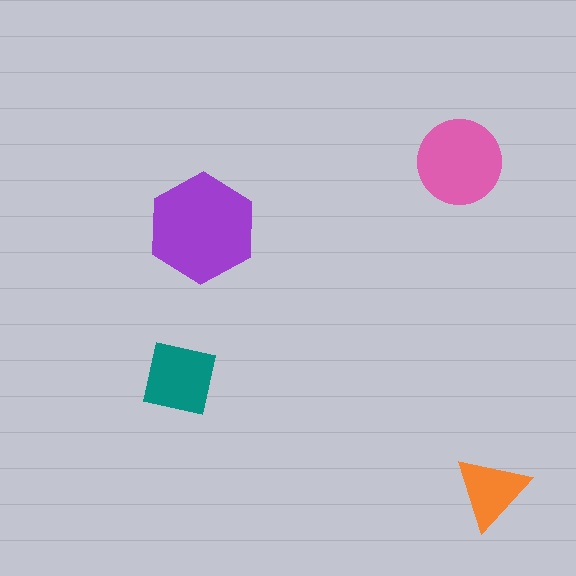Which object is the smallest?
The orange triangle.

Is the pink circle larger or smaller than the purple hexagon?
Smaller.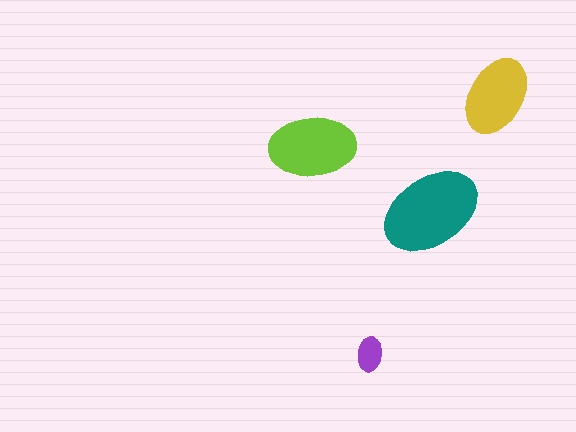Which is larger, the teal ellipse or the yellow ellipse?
The teal one.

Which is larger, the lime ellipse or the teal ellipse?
The teal one.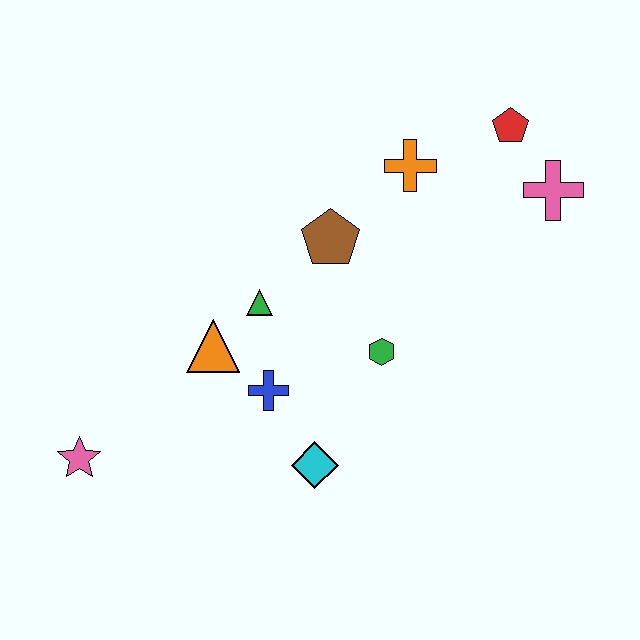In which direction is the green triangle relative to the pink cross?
The green triangle is to the left of the pink cross.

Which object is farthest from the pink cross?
The pink star is farthest from the pink cross.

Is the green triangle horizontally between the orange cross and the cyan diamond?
No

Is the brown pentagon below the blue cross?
No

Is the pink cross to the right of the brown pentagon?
Yes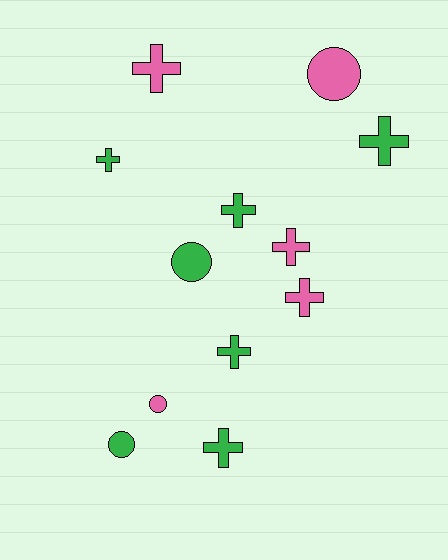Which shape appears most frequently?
Cross, with 8 objects.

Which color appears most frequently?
Green, with 7 objects.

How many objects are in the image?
There are 12 objects.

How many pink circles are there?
There are 2 pink circles.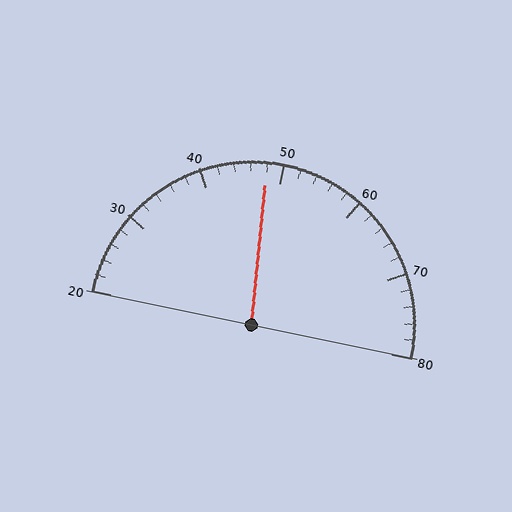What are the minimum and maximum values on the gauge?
The gauge ranges from 20 to 80.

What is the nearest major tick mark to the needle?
The nearest major tick mark is 50.